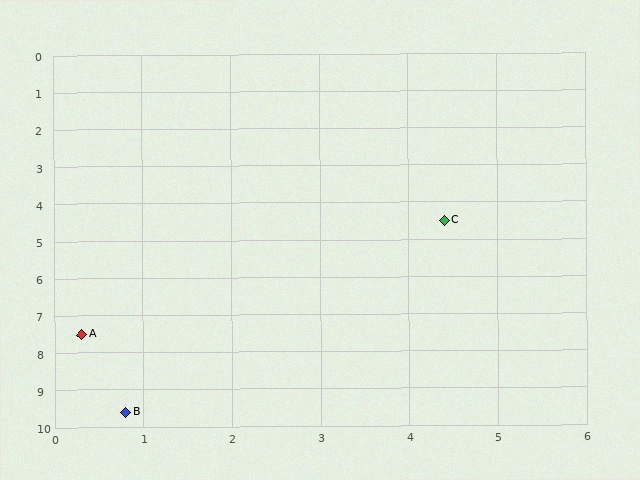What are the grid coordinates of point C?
Point C is at approximately (4.4, 4.5).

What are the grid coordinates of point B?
Point B is at approximately (0.8, 9.6).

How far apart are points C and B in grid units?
Points C and B are about 6.2 grid units apart.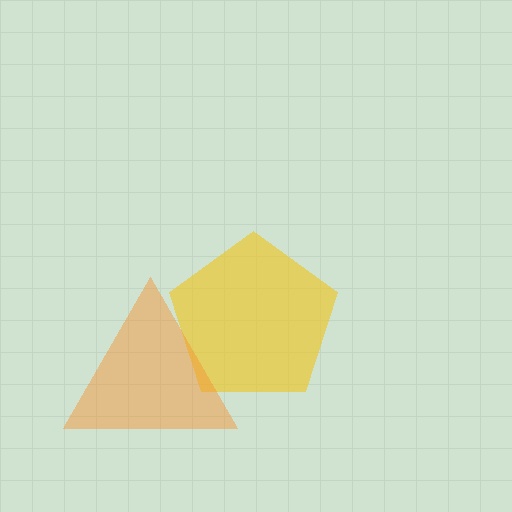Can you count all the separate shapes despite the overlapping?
Yes, there are 2 separate shapes.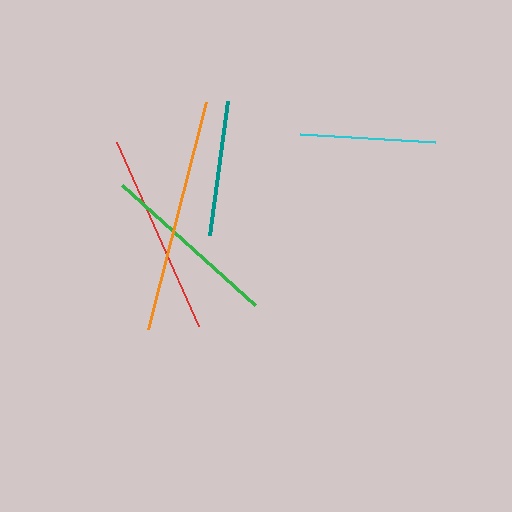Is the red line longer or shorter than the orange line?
The orange line is longer than the red line.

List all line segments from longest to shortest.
From longest to shortest: orange, red, green, teal, cyan.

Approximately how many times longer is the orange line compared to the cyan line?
The orange line is approximately 1.7 times the length of the cyan line.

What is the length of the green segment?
The green segment is approximately 179 pixels long.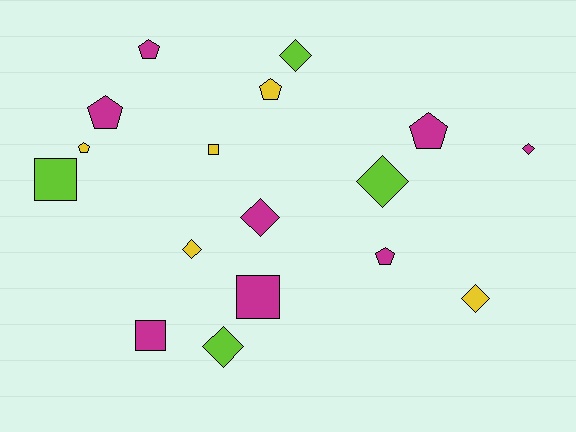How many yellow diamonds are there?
There are 2 yellow diamonds.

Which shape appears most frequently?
Diamond, with 7 objects.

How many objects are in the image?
There are 17 objects.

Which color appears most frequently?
Magenta, with 8 objects.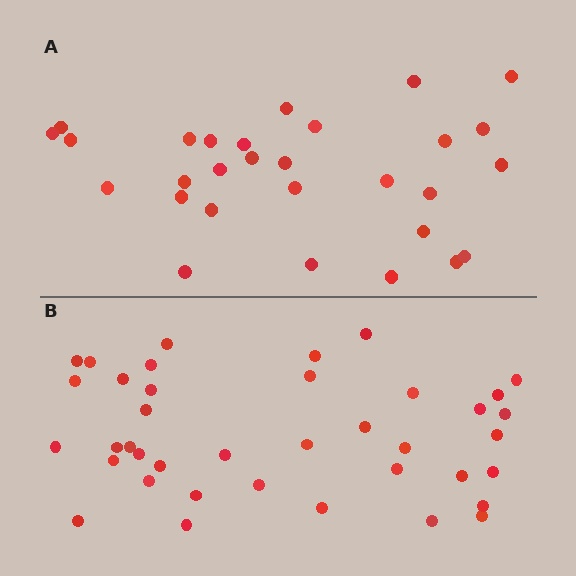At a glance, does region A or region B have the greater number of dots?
Region B (the bottom region) has more dots.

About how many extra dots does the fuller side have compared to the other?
Region B has roughly 10 or so more dots than region A.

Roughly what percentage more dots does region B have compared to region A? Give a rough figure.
About 35% more.